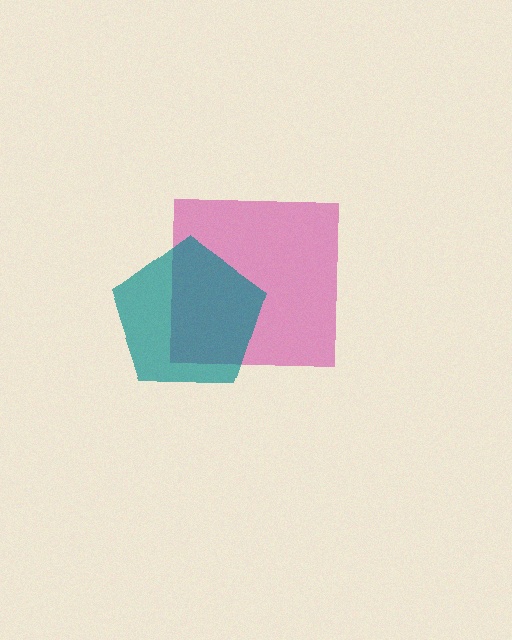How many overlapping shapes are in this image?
There are 2 overlapping shapes in the image.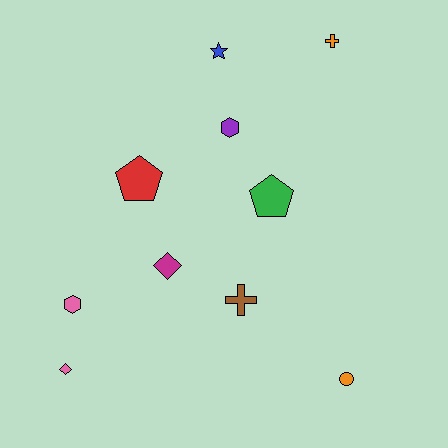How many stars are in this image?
There is 1 star.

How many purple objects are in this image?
There is 1 purple object.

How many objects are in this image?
There are 10 objects.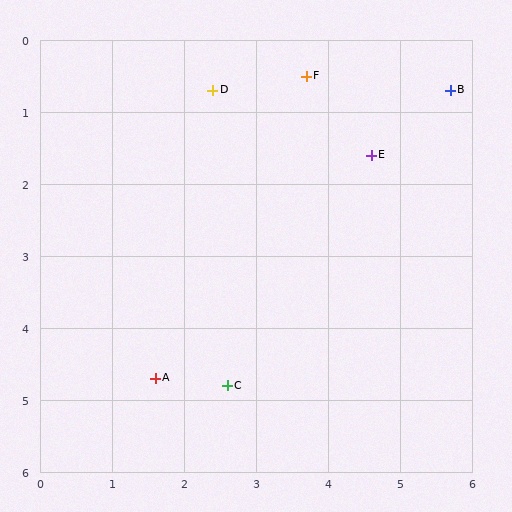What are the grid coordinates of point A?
Point A is at approximately (1.6, 4.7).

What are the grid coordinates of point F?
Point F is at approximately (3.7, 0.5).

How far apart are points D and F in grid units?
Points D and F are about 1.3 grid units apart.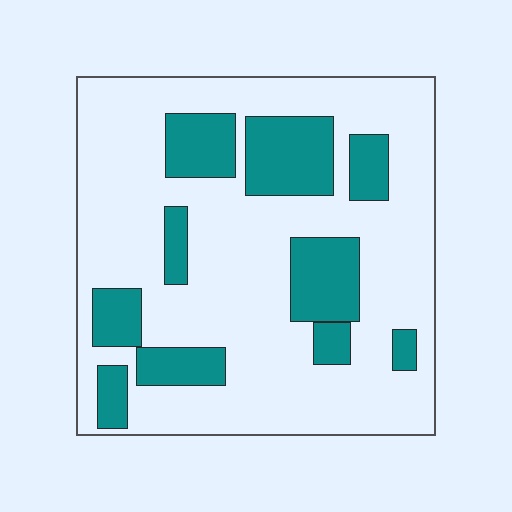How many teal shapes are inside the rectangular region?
10.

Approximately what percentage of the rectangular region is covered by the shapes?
Approximately 25%.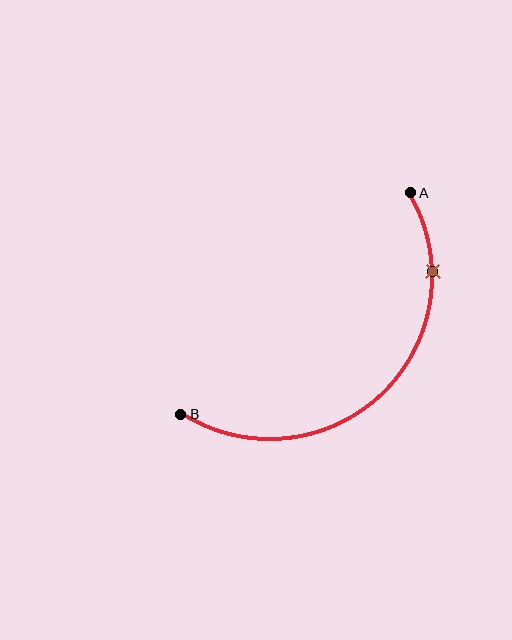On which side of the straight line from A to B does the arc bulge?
The arc bulges below and to the right of the straight line connecting A and B.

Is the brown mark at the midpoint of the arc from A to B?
No. The brown mark lies on the arc but is closer to endpoint A. The arc midpoint would be at the point on the curve equidistant along the arc from both A and B.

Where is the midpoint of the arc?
The arc midpoint is the point on the curve farthest from the straight line joining A and B. It sits below and to the right of that line.